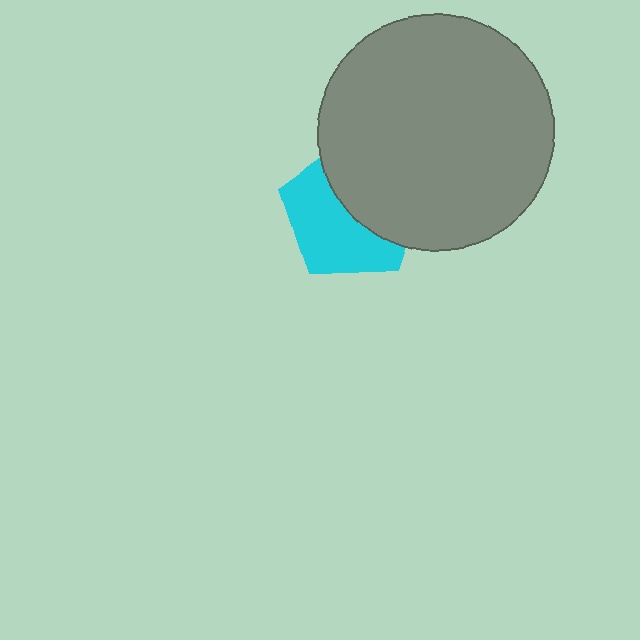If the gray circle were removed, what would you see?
You would see the complete cyan pentagon.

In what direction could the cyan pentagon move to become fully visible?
The cyan pentagon could move left. That would shift it out from behind the gray circle entirely.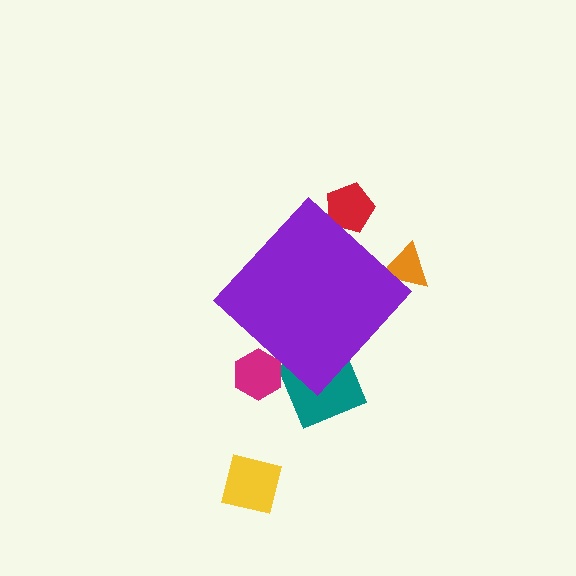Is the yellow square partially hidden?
No, the yellow square is fully visible.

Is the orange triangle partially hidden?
Yes, the orange triangle is partially hidden behind the purple diamond.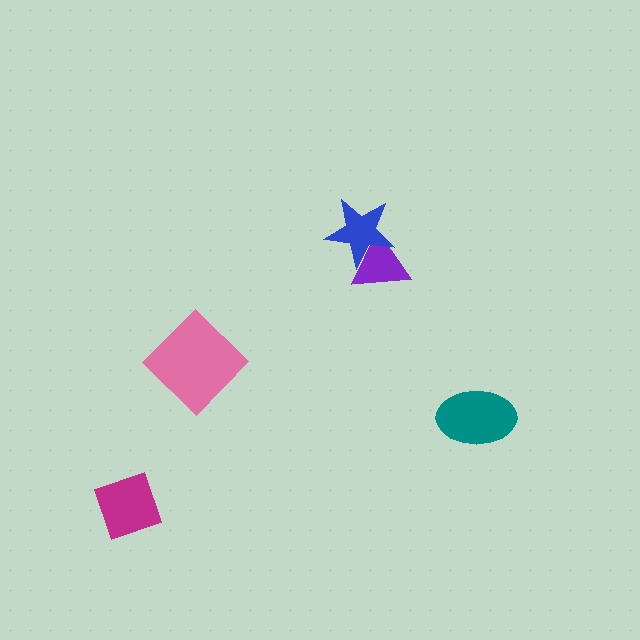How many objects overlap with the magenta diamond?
0 objects overlap with the magenta diamond.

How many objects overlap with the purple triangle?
1 object overlaps with the purple triangle.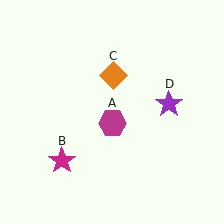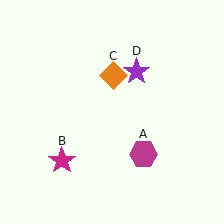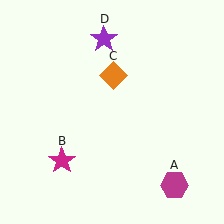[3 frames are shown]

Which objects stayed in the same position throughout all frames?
Magenta star (object B) and orange diamond (object C) remained stationary.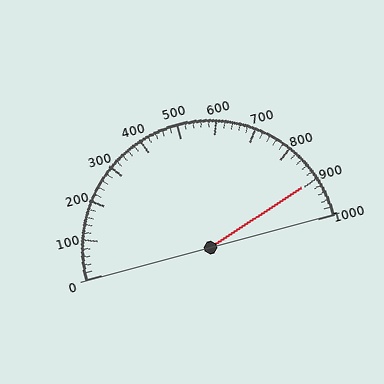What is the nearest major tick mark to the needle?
The nearest major tick mark is 900.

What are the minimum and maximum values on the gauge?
The gauge ranges from 0 to 1000.